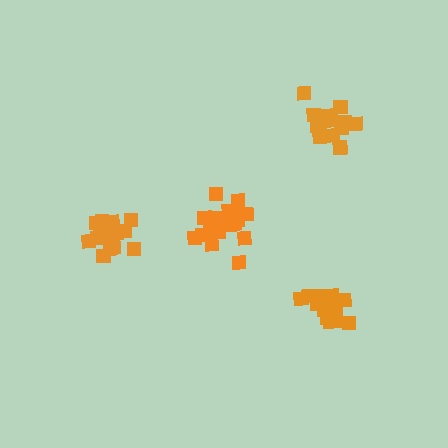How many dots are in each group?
Group 1: 15 dots, Group 2: 19 dots, Group 3: 16 dots, Group 4: 19 dots (69 total).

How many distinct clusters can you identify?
There are 4 distinct clusters.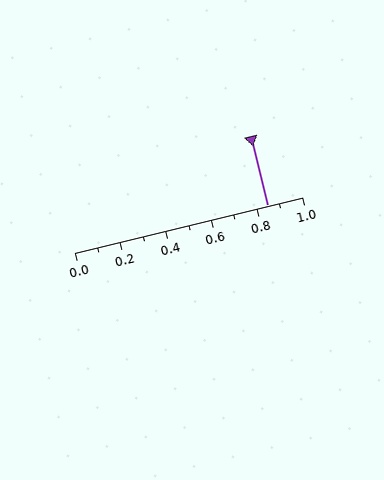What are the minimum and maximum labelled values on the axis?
The axis runs from 0.0 to 1.0.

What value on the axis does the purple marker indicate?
The marker indicates approximately 0.85.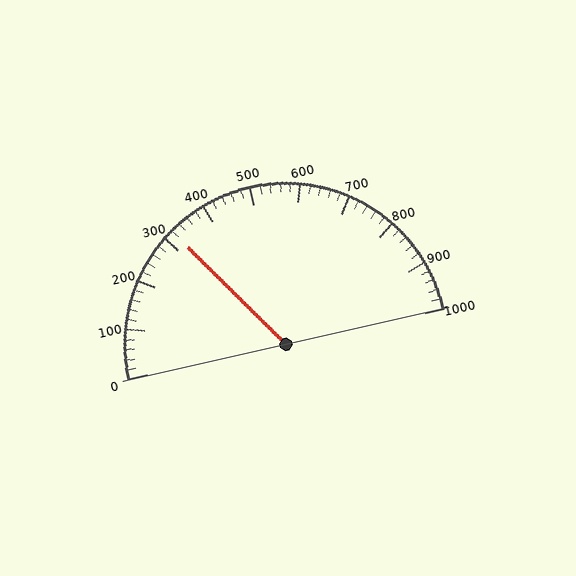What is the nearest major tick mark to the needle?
The nearest major tick mark is 300.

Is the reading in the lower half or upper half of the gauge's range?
The reading is in the lower half of the range (0 to 1000).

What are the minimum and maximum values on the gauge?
The gauge ranges from 0 to 1000.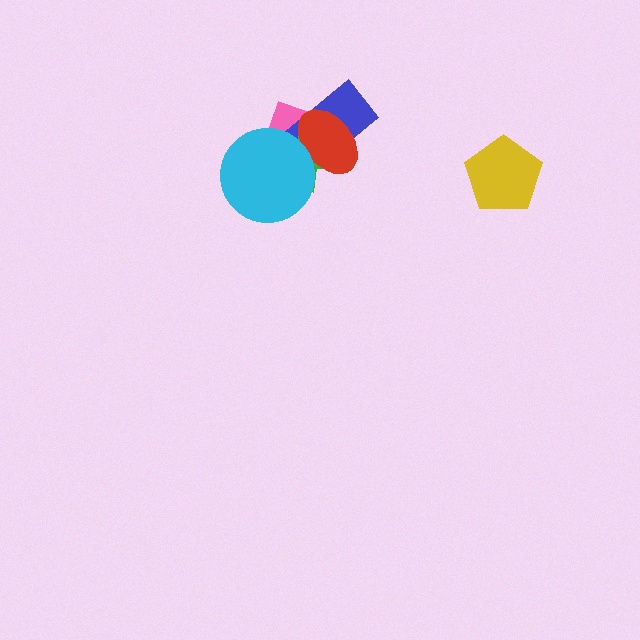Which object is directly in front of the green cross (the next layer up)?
The red ellipse is directly in front of the green cross.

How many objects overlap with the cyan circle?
3 objects overlap with the cyan circle.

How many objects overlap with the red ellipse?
4 objects overlap with the red ellipse.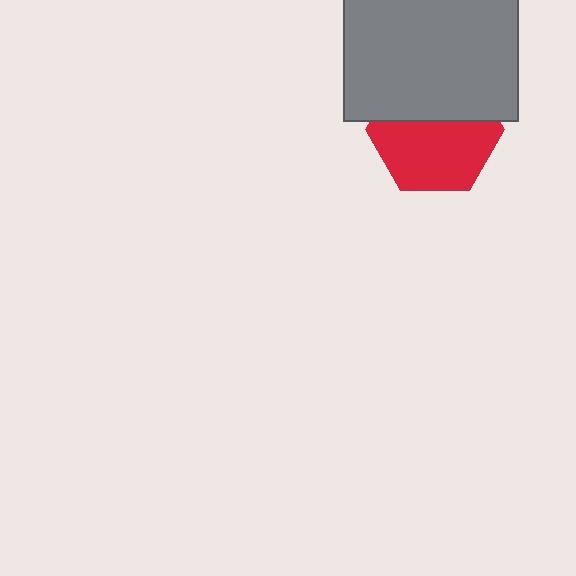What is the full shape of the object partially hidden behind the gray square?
The partially hidden object is a red hexagon.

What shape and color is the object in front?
The object in front is a gray square.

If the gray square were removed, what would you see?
You would see the complete red hexagon.